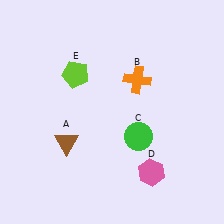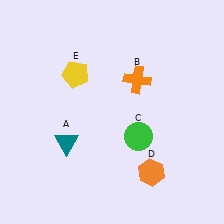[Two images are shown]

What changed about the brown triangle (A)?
In Image 1, A is brown. In Image 2, it changed to teal.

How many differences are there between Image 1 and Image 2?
There are 3 differences between the two images.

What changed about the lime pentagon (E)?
In Image 1, E is lime. In Image 2, it changed to yellow.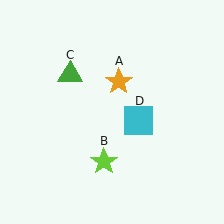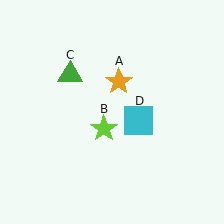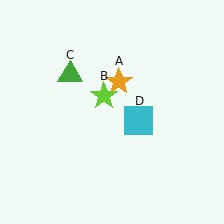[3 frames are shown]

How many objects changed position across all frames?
1 object changed position: lime star (object B).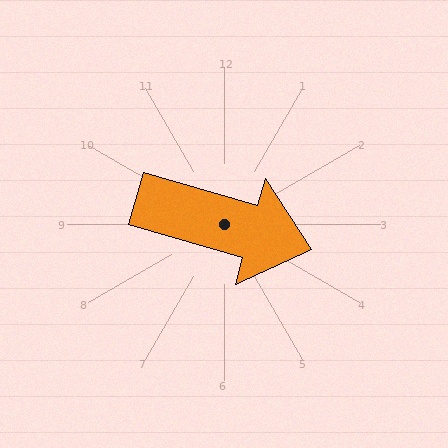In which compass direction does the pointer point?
East.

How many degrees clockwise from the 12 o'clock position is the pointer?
Approximately 106 degrees.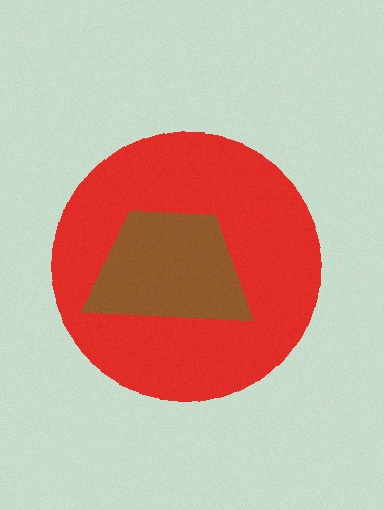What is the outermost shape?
The red circle.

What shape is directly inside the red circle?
The brown trapezoid.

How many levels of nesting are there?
2.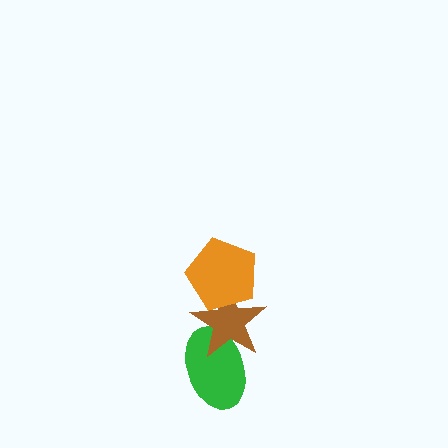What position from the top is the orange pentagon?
The orange pentagon is 1st from the top.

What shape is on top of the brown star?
The orange pentagon is on top of the brown star.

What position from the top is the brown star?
The brown star is 2nd from the top.